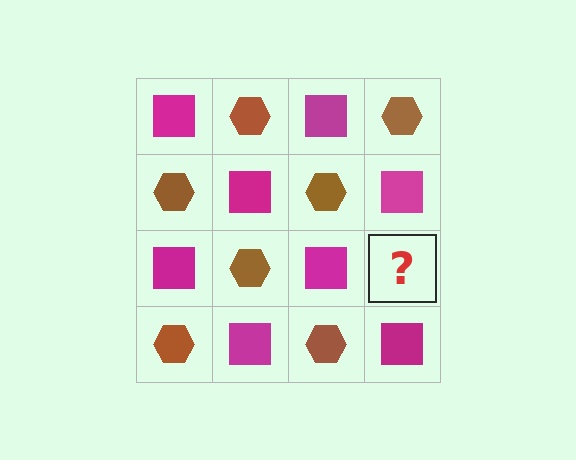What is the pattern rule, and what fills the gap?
The rule is that it alternates magenta square and brown hexagon in a checkerboard pattern. The gap should be filled with a brown hexagon.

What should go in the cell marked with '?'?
The missing cell should contain a brown hexagon.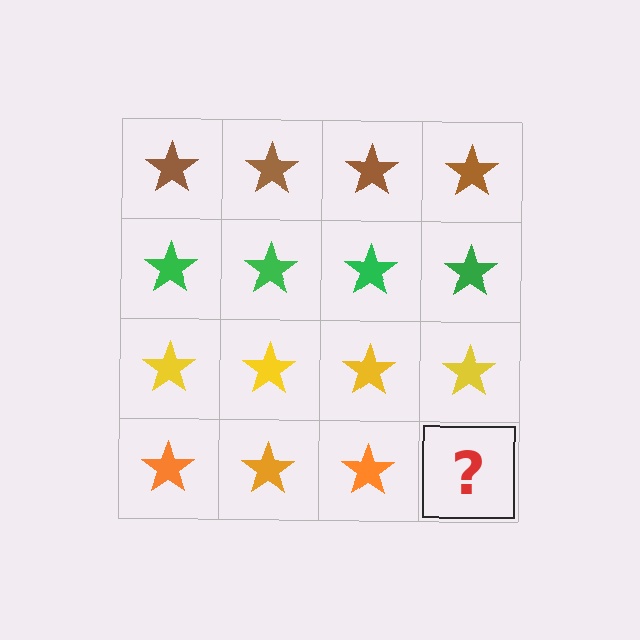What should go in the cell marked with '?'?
The missing cell should contain an orange star.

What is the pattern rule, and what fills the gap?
The rule is that each row has a consistent color. The gap should be filled with an orange star.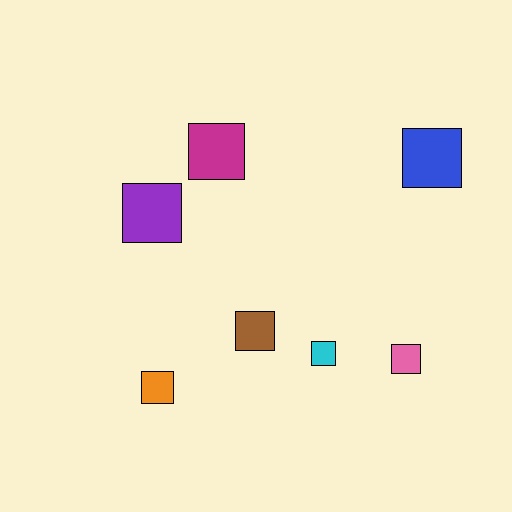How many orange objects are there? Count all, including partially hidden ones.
There is 1 orange object.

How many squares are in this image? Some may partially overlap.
There are 7 squares.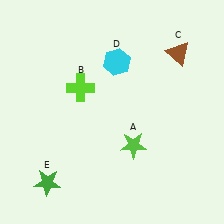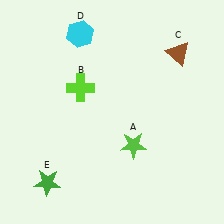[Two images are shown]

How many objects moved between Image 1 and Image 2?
1 object moved between the two images.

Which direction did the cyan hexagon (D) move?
The cyan hexagon (D) moved left.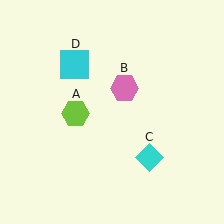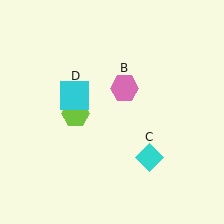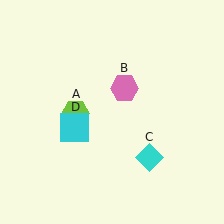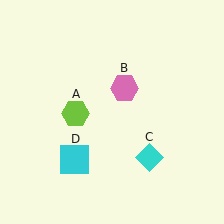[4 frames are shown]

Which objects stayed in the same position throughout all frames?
Lime hexagon (object A) and pink hexagon (object B) and cyan diamond (object C) remained stationary.